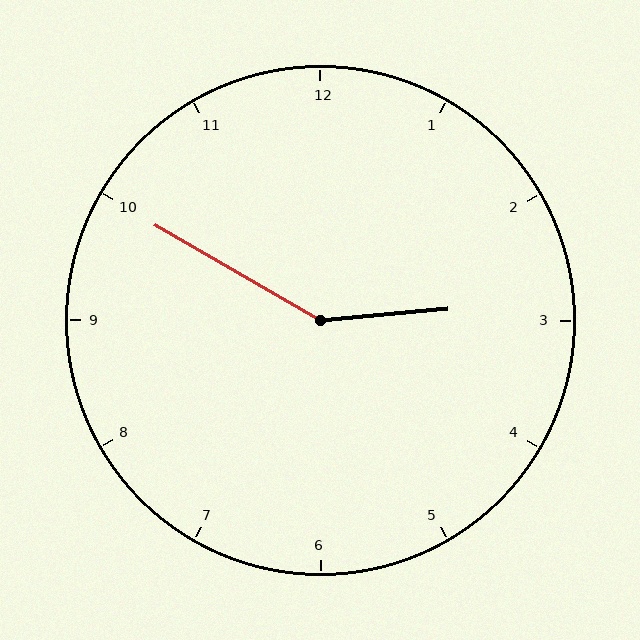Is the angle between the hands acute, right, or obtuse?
It is obtuse.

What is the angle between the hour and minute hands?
Approximately 145 degrees.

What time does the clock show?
2:50.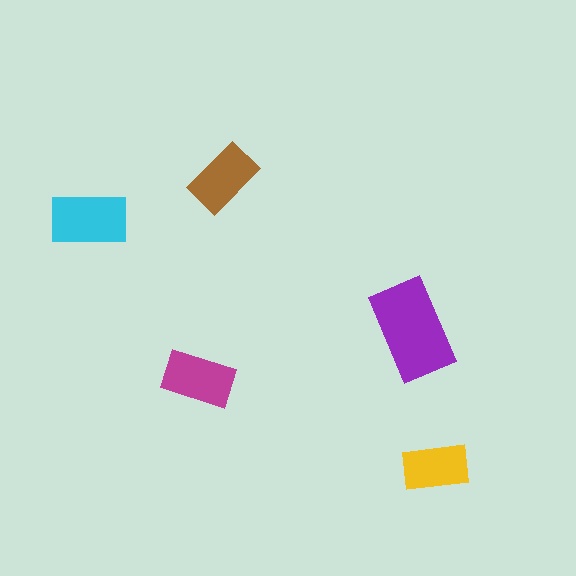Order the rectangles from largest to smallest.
the purple one, the cyan one, the magenta one, the brown one, the yellow one.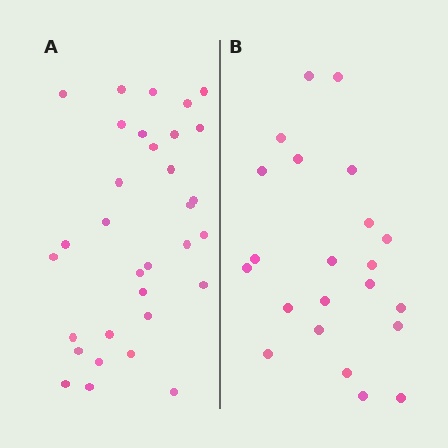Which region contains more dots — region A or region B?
Region A (the left region) has more dots.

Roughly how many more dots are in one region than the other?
Region A has roughly 10 or so more dots than region B.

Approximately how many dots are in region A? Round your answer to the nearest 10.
About 30 dots. (The exact count is 32, which rounds to 30.)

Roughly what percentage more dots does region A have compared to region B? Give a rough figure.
About 45% more.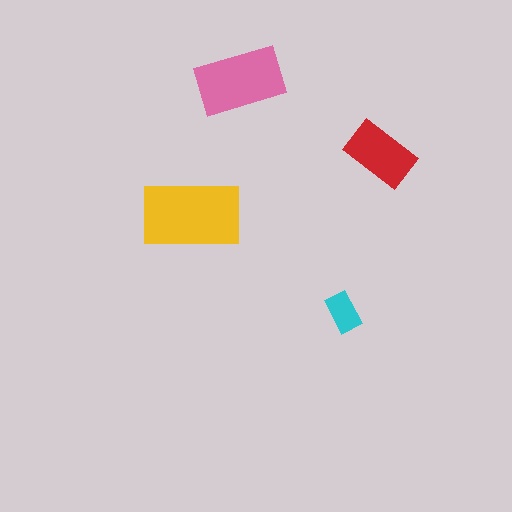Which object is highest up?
The pink rectangle is topmost.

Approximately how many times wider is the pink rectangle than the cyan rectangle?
About 2 times wider.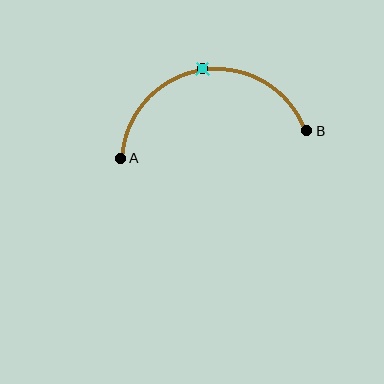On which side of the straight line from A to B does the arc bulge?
The arc bulges above the straight line connecting A and B.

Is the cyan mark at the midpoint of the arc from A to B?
Yes. The cyan mark lies on the arc at equal arc-length from both A and B — it is the arc midpoint.